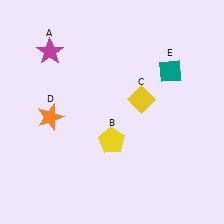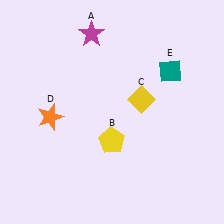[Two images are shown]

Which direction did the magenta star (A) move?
The magenta star (A) moved right.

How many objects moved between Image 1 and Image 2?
1 object moved between the two images.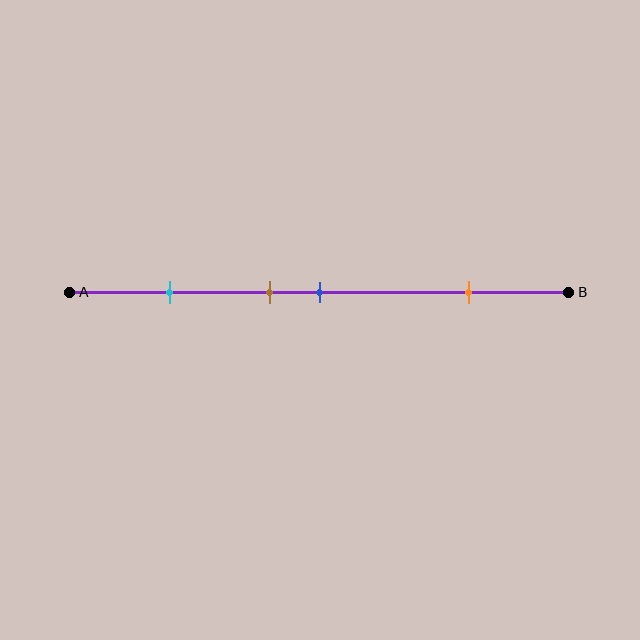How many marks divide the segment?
There are 4 marks dividing the segment.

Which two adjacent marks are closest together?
The brown and blue marks are the closest adjacent pair.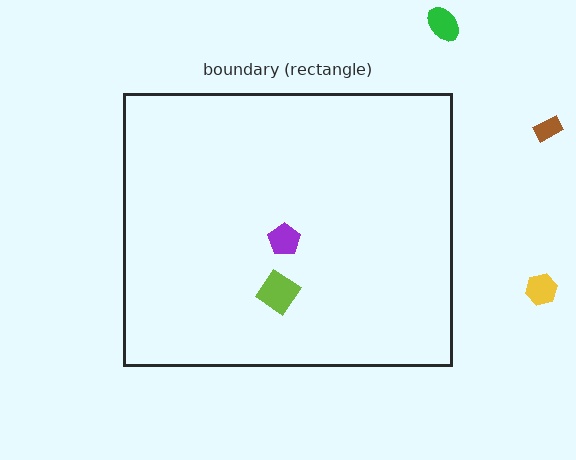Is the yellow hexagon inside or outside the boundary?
Outside.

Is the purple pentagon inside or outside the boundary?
Inside.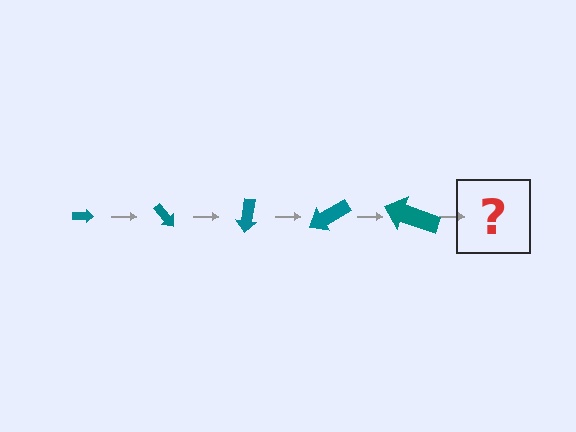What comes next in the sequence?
The next element should be an arrow, larger than the previous one and rotated 250 degrees from the start.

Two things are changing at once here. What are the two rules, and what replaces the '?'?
The two rules are that the arrow grows larger each step and it rotates 50 degrees each step. The '?' should be an arrow, larger than the previous one and rotated 250 degrees from the start.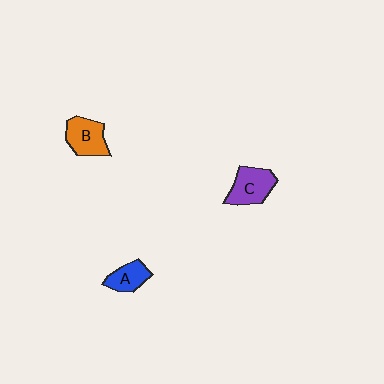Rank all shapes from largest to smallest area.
From largest to smallest: C (purple), B (orange), A (blue).